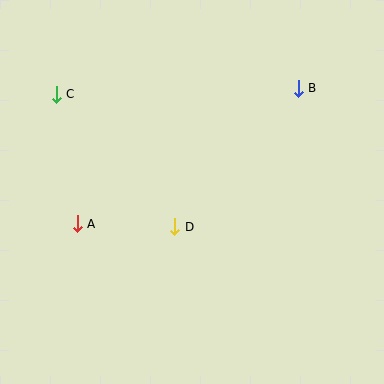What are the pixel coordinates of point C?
Point C is at (56, 94).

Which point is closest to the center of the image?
Point D at (175, 227) is closest to the center.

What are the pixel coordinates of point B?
Point B is at (298, 88).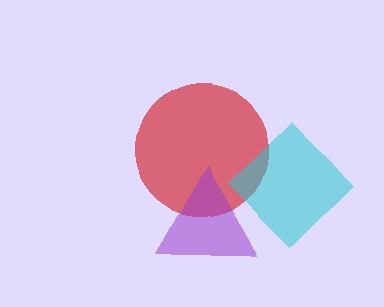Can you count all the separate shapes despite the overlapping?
Yes, there are 3 separate shapes.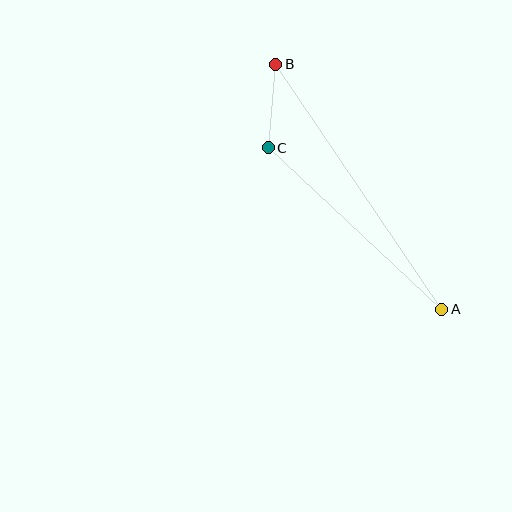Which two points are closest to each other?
Points B and C are closest to each other.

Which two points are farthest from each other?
Points A and B are farthest from each other.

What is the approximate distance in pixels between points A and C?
The distance between A and C is approximately 237 pixels.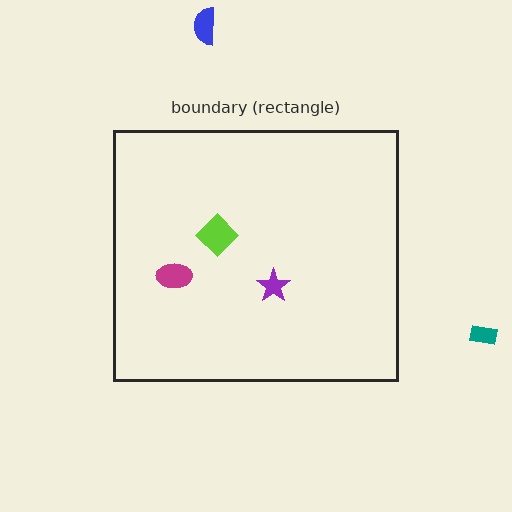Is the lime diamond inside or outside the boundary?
Inside.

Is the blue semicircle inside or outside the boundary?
Outside.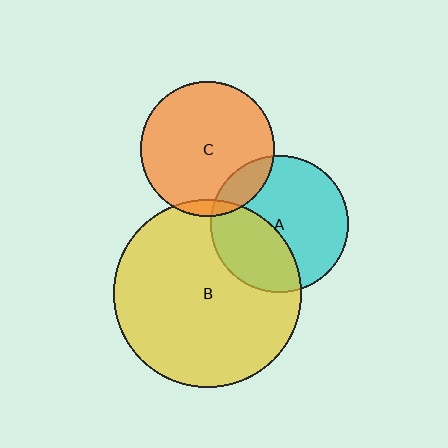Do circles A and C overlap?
Yes.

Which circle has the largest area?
Circle B (yellow).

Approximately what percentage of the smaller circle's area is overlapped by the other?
Approximately 15%.